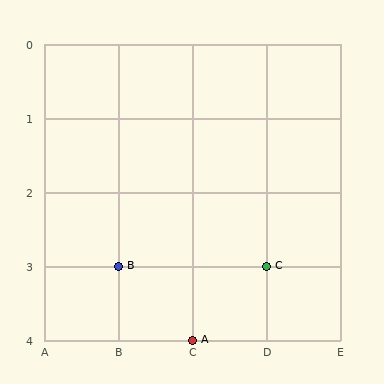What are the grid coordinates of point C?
Point C is at grid coordinates (D, 3).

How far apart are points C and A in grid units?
Points C and A are 1 column and 1 row apart (about 1.4 grid units diagonally).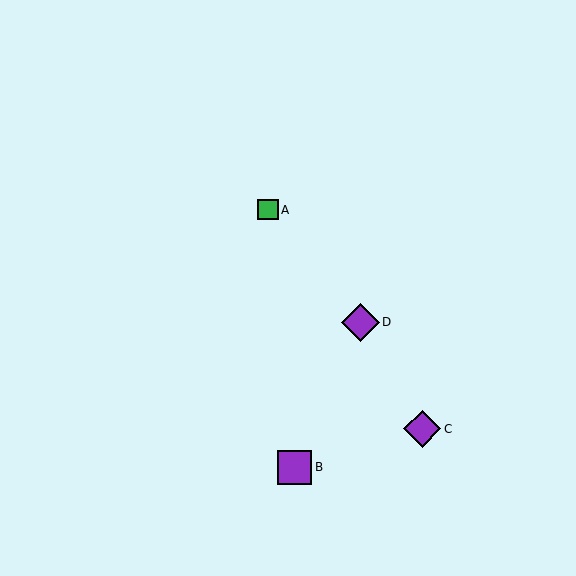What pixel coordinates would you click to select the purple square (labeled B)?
Click at (295, 467) to select the purple square B.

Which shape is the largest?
The purple diamond (labeled D) is the largest.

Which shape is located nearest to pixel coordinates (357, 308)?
The purple diamond (labeled D) at (360, 322) is nearest to that location.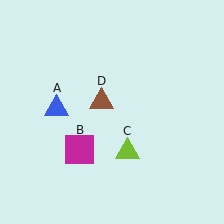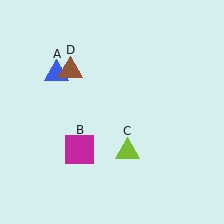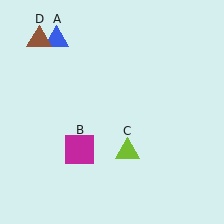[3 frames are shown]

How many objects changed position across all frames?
2 objects changed position: blue triangle (object A), brown triangle (object D).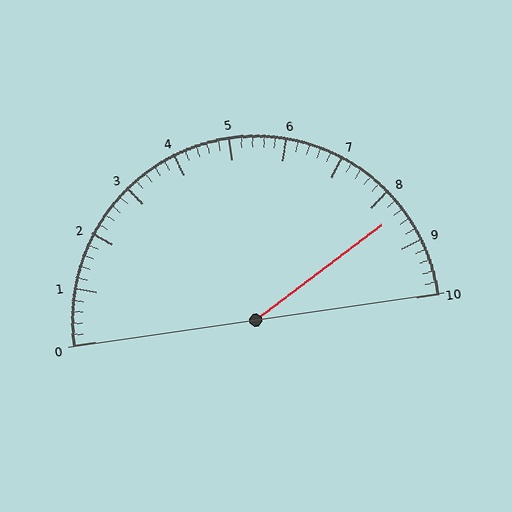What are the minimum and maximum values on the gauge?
The gauge ranges from 0 to 10.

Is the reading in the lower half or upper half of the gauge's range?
The reading is in the upper half of the range (0 to 10).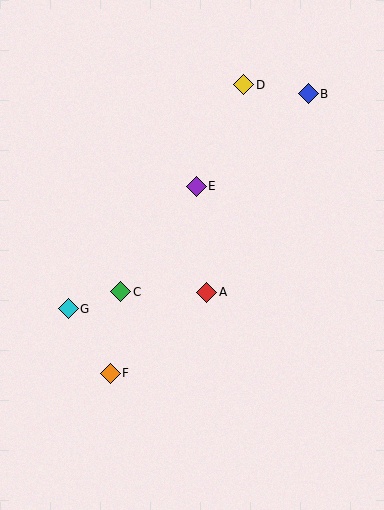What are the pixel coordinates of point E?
Point E is at (196, 186).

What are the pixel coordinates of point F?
Point F is at (110, 373).